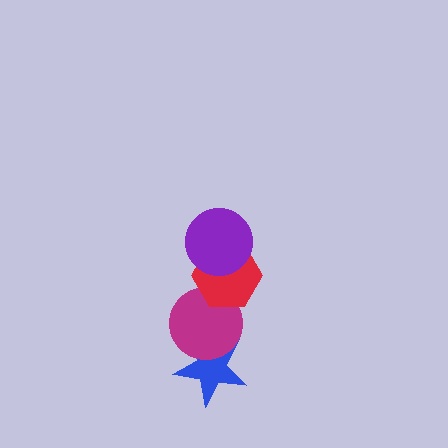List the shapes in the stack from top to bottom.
From top to bottom: the purple circle, the red hexagon, the magenta circle, the blue star.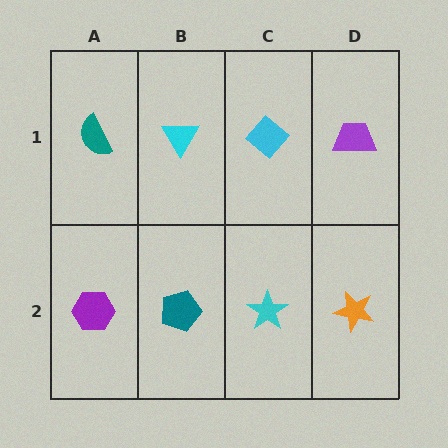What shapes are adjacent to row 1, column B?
A teal pentagon (row 2, column B), a teal semicircle (row 1, column A), a cyan diamond (row 1, column C).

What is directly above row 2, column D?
A purple trapezoid.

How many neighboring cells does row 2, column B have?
3.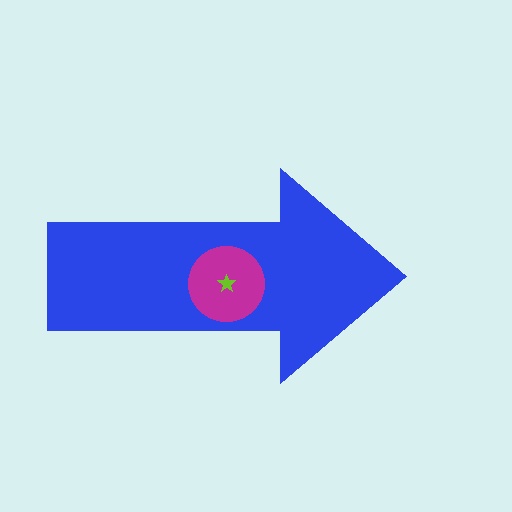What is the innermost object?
The lime star.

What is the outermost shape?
The blue arrow.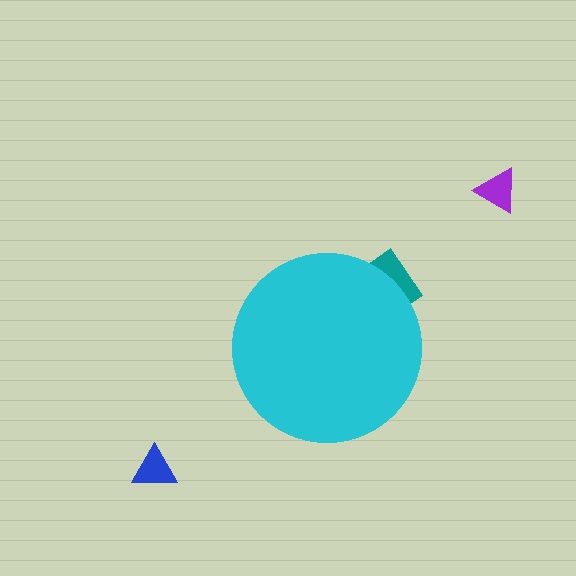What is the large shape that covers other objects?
A cyan circle.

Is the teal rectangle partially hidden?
Yes, the teal rectangle is partially hidden behind the cyan circle.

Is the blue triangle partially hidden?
No, the blue triangle is fully visible.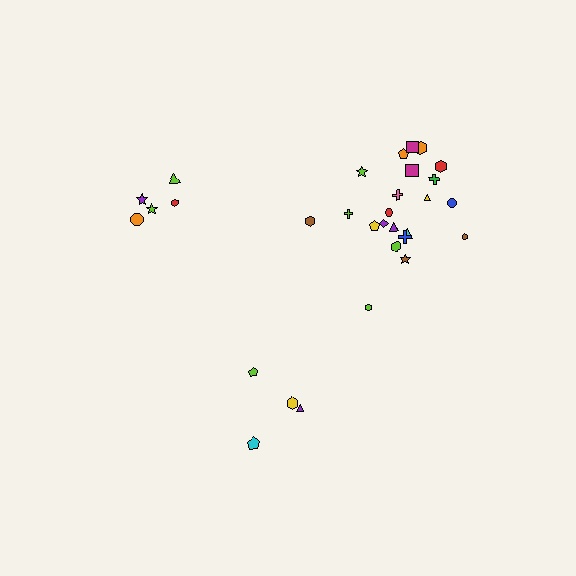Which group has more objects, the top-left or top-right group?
The top-right group.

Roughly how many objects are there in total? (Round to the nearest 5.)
Roughly 30 objects in total.